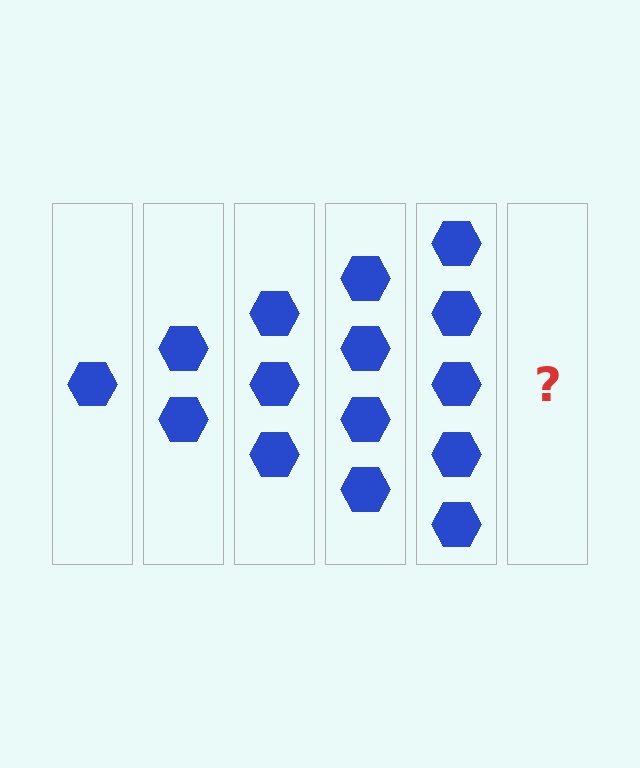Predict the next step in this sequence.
The next step is 6 hexagons.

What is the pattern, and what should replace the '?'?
The pattern is that each step adds one more hexagon. The '?' should be 6 hexagons.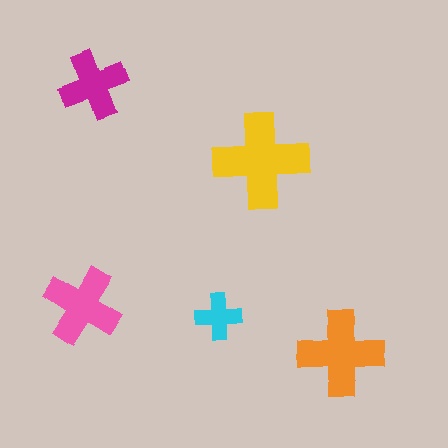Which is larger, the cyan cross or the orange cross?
The orange one.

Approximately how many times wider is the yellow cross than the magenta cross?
About 1.5 times wider.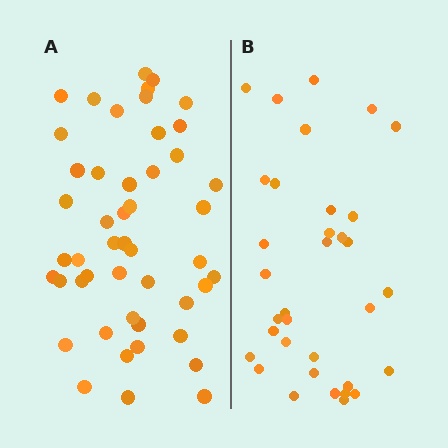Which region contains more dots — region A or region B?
Region A (the left region) has more dots.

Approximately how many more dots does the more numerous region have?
Region A has approximately 15 more dots than region B.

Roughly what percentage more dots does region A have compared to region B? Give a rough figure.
About 40% more.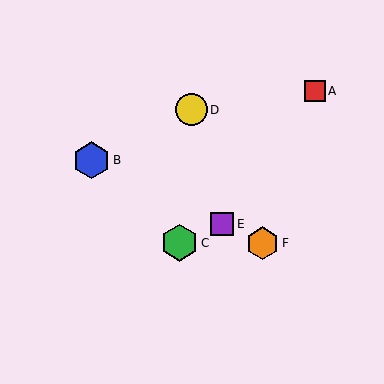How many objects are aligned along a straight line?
3 objects (B, E, F) are aligned along a straight line.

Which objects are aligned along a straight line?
Objects B, E, F are aligned along a straight line.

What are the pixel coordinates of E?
Object E is at (222, 224).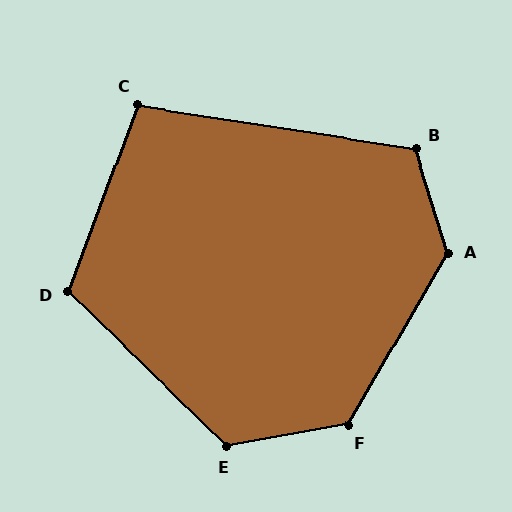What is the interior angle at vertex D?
Approximately 113 degrees (obtuse).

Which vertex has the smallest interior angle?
C, at approximately 102 degrees.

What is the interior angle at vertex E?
Approximately 126 degrees (obtuse).